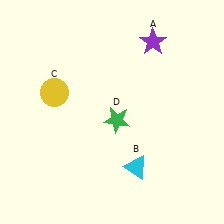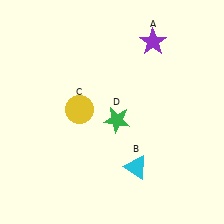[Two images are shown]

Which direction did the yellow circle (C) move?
The yellow circle (C) moved right.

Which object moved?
The yellow circle (C) moved right.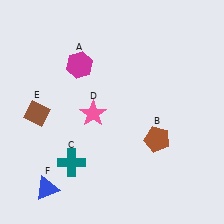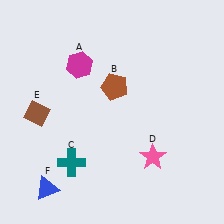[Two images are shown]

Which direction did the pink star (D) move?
The pink star (D) moved right.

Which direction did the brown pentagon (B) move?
The brown pentagon (B) moved up.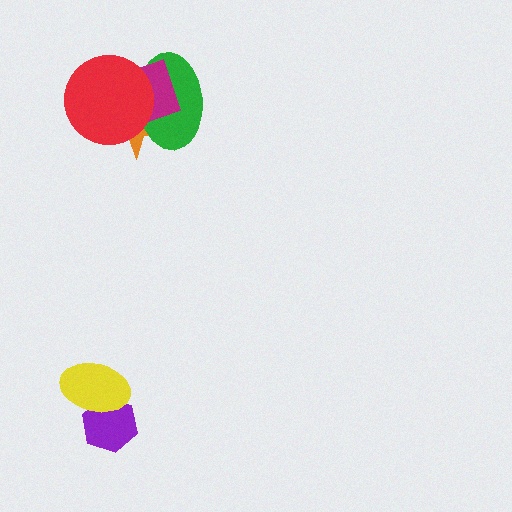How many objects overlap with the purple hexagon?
1 object overlaps with the purple hexagon.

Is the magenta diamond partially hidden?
Yes, it is partially covered by another shape.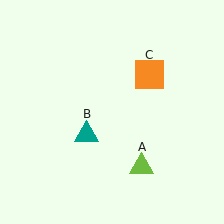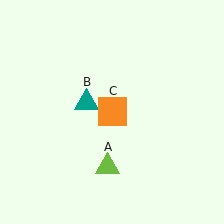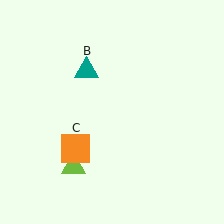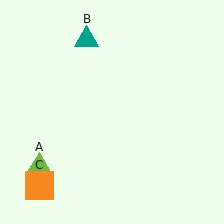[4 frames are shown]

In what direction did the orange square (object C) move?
The orange square (object C) moved down and to the left.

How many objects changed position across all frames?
3 objects changed position: lime triangle (object A), teal triangle (object B), orange square (object C).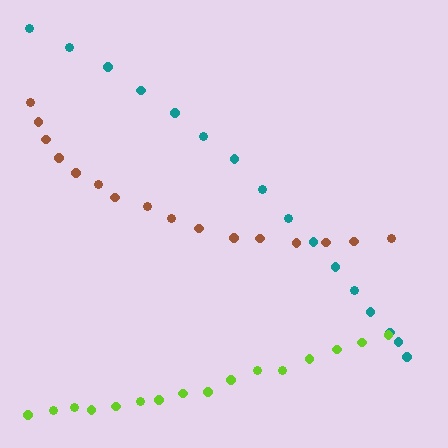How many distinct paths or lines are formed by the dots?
There are 3 distinct paths.